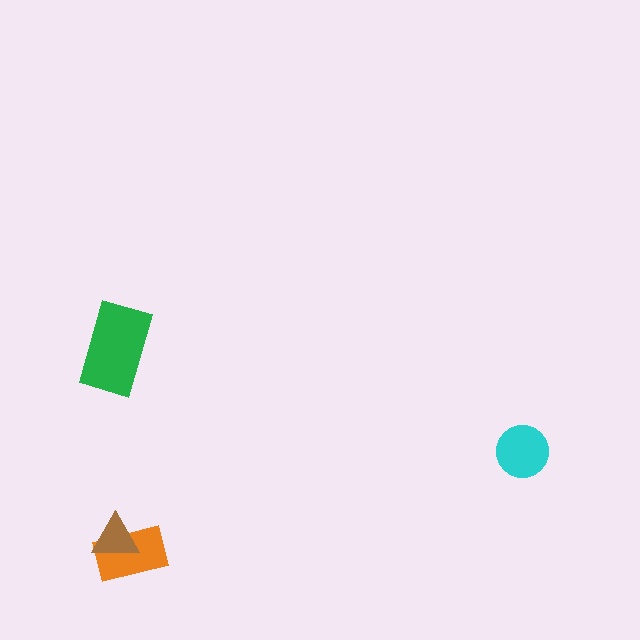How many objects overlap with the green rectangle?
0 objects overlap with the green rectangle.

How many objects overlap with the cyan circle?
0 objects overlap with the cyan circle.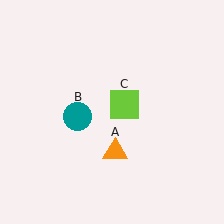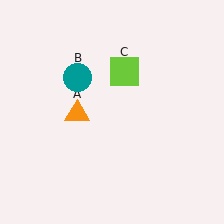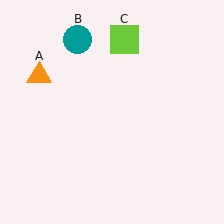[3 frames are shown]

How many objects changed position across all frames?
3 objects changed position: orange triangle (object A), teal circle (object B), lime square (object C).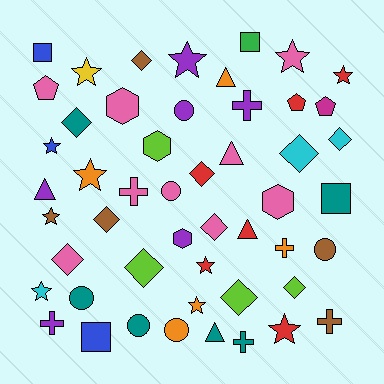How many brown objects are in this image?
There are 5 brown objects.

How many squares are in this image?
There are 4 squares.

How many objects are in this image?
There are 50 objects.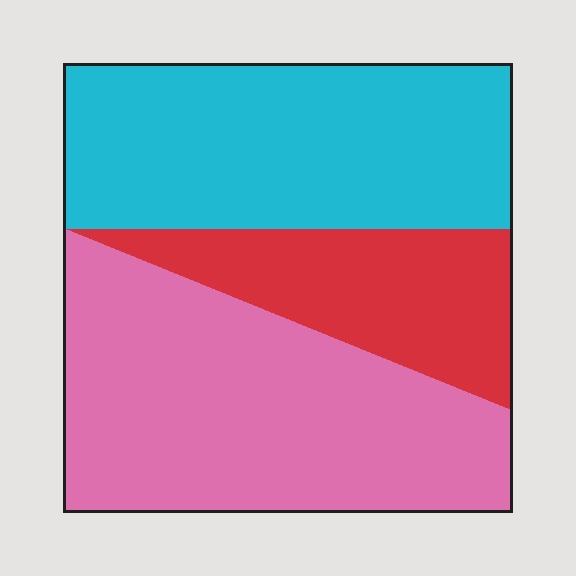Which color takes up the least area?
Red, at roughly 20%.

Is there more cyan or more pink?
Pink.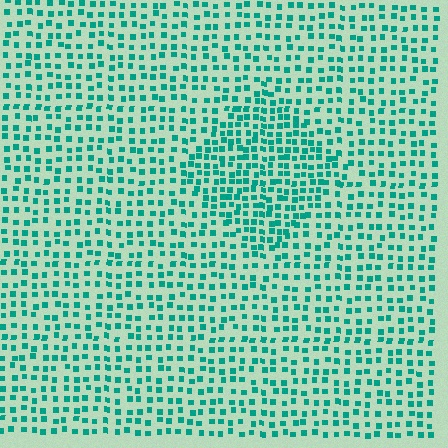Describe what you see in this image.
The image contains small teal elements arranged at two different densities. A diamond-shaped region is visible where the elements are more densely packed than the surrounding area.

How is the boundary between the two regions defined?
The boundary is defined by a change in element density (approximately 1.7x ratio). All elements are the same color, size, and shape.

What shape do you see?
I see a diamond.